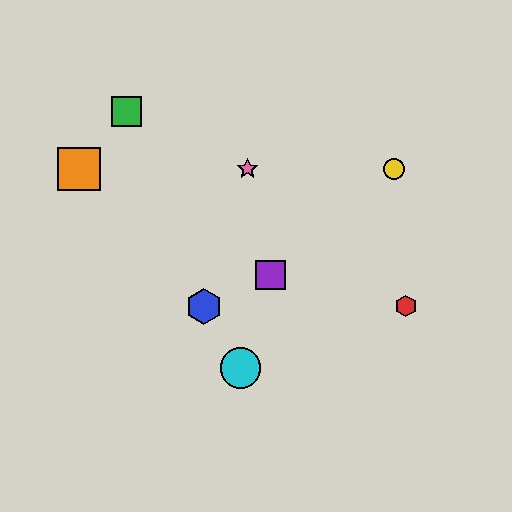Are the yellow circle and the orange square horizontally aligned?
Yes, both are at y≈169.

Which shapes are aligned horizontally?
The yellow circle, the orange square, the pink star are aligned horizontally.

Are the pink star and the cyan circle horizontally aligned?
No, the pink star is at y≈169 and the cyan circle is at y≈368.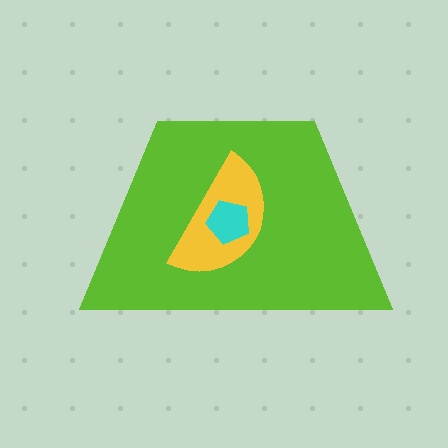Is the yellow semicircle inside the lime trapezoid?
Yes.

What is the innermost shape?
The cyan pentagon.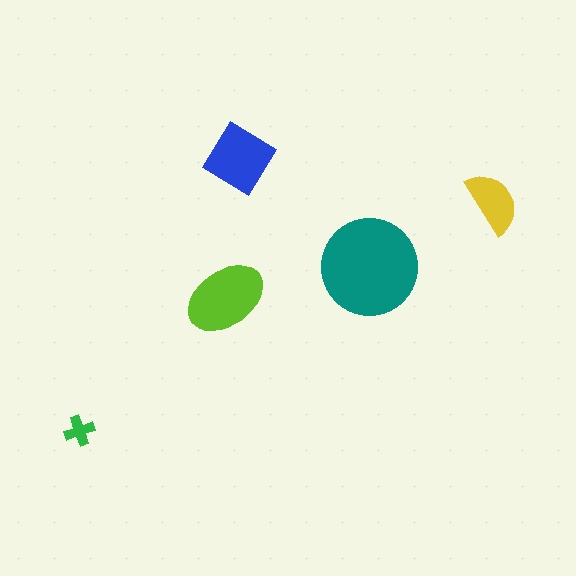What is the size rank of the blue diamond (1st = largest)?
3rd.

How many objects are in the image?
There are 5 objects in the image.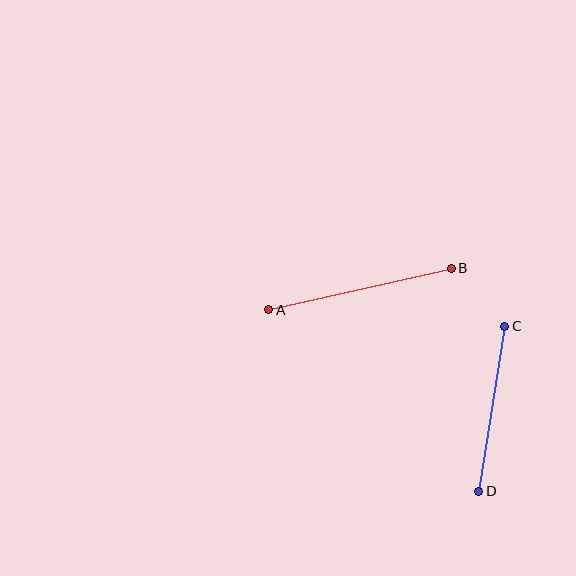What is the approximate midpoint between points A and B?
The midpoint is at approximately (360, 289) pixels.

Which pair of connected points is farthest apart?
Points A and B are farthest apart.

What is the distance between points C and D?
The distance is approximately 167 pixels.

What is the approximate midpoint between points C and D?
The midpoint is at approximately (492, 409) pixels.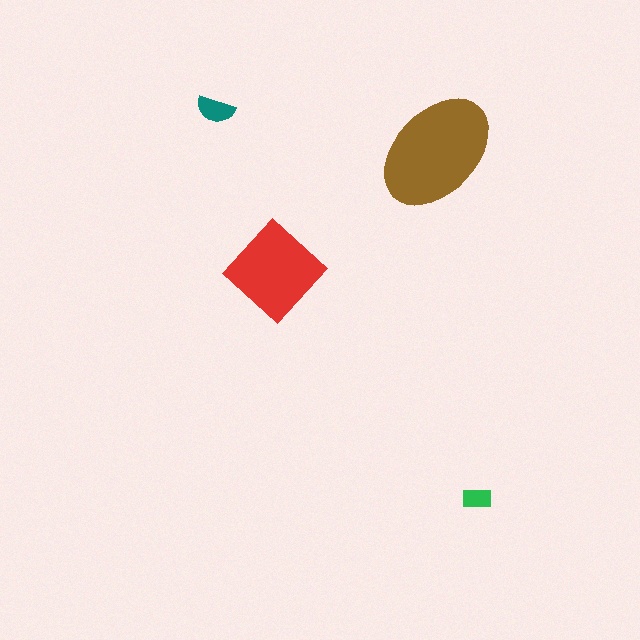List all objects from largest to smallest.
The brown ellipse, the red diamond, the teal semicircle, the green rectangle.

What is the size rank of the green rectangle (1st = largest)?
4th.